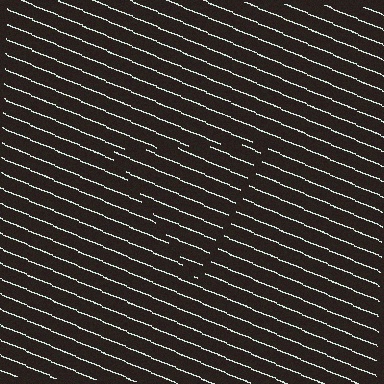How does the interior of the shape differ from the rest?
The interior of the shape contains the same grating, shifted by half a period — the contour is defined by the phase discontinuity where line-ends from the inner and outer gratings abut.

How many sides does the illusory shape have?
3 sides — the line-ends trace a triangle.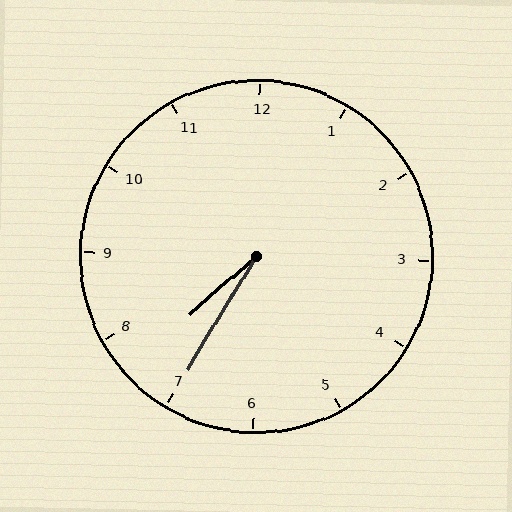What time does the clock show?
7:35.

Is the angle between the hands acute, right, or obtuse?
It is acute.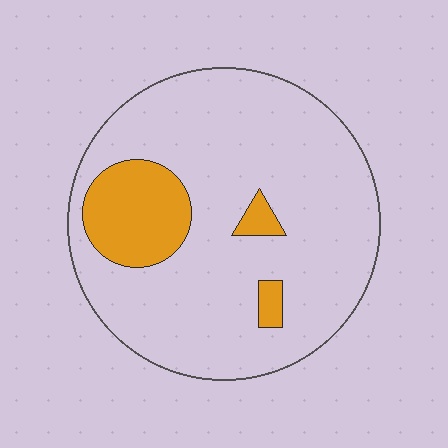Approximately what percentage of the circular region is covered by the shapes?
Approximately 15%.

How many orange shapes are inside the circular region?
3.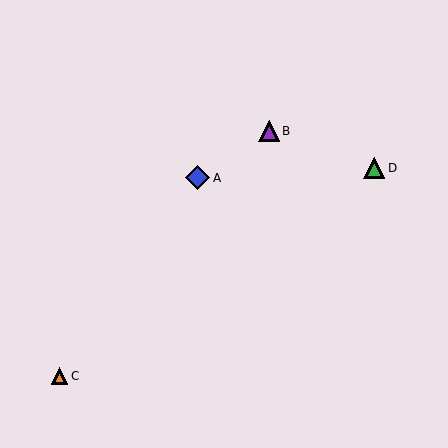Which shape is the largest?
The blue diamond (labeled A) is the largest.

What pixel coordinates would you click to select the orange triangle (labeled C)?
Click at (59, 376) to select the orange triangle C.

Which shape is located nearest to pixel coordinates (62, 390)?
The orange triangle (labeled C) at (59, 376) is nearest to that location.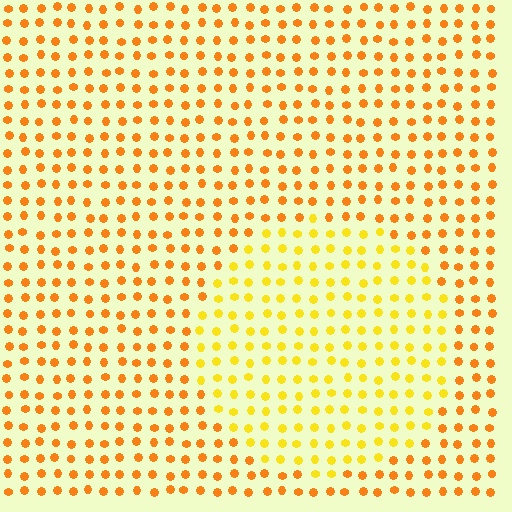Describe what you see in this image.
The image is filled with small orange elements in a uniform arrangement. A circle-shaped region is visible where the elements are tinted to a slightly different hue, forming a subtle color boundary.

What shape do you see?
I see a circle.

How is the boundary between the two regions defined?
The boundary is defined purely by a slight shift in hue (about 26 degrees). Spacing, size, and orientation are identical on both sides.